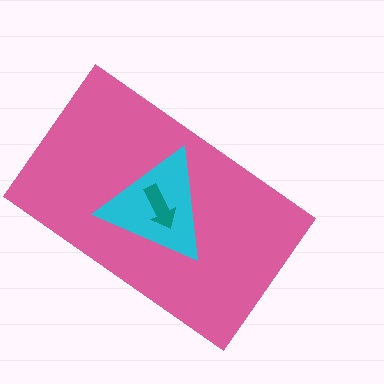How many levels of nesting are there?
3.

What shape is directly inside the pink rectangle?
The cyan triangle.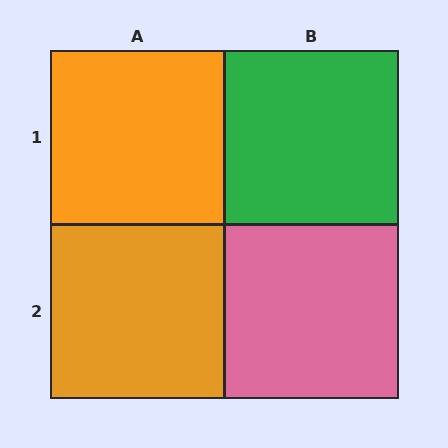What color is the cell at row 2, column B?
Pink.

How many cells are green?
1 cell is green.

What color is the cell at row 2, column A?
Orange.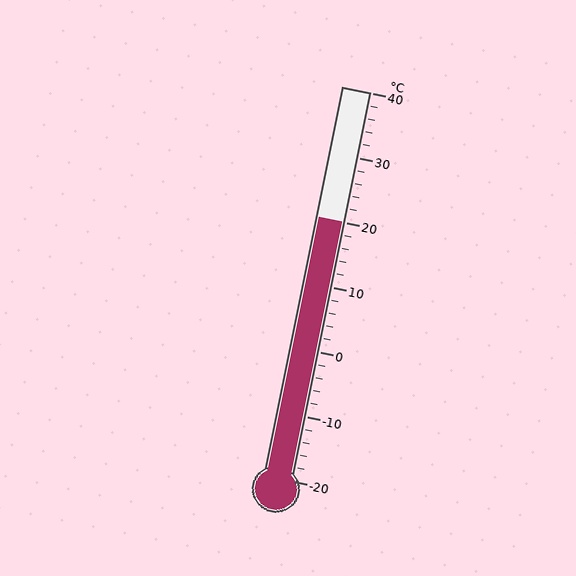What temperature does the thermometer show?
The thermometer shows approximately 20°C.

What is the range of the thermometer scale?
The thermometer scale ranges from -20°C to 40°C.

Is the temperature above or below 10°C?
The temperature is above 10°C.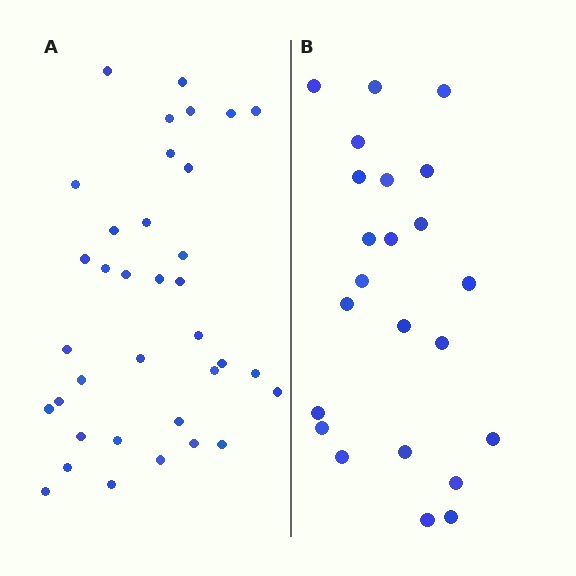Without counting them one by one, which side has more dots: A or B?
Region A (the left region) has more dots.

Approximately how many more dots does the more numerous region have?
Region A has approximately 15 more dots than region B.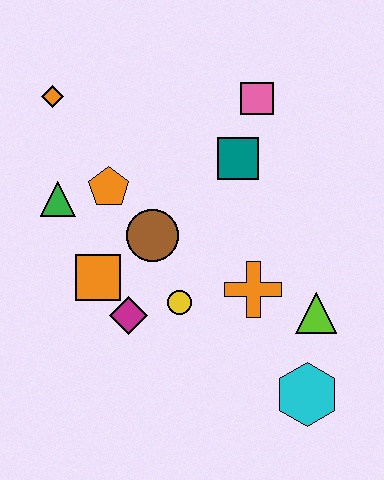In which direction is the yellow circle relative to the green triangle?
The yellow circle is to the right of the green triangle.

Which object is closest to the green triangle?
The orange pentagon is closest to the green triangle.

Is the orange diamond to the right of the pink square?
No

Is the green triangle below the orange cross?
No